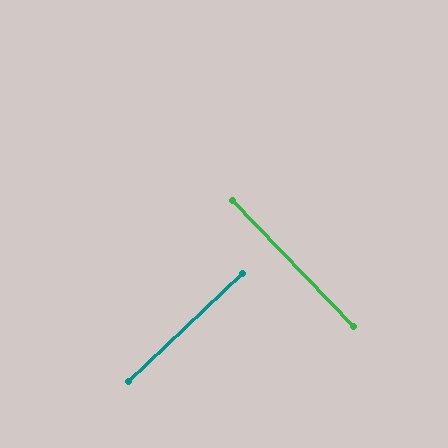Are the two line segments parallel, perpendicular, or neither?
Perpendicular — they meet at approximately 89°.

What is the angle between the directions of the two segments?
Approximately 89 degrees.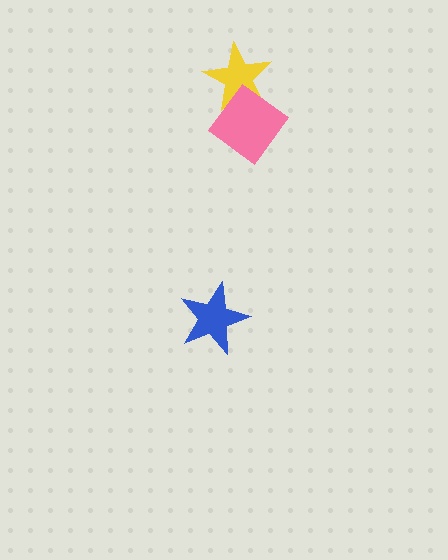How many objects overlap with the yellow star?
1 object overlaps with the yellow star.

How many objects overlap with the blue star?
0 objects overlap with the blue star.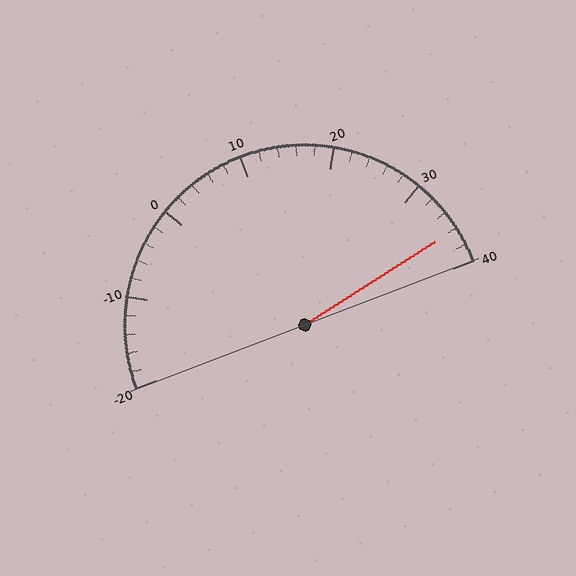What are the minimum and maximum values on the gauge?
The gauge ranges from -20 to 40.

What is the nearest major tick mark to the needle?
The nearest major tick mark is 40.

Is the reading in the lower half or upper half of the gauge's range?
The reading is in the upper half of the range (-20 to 40).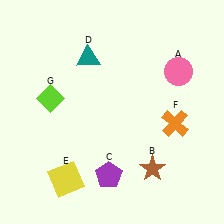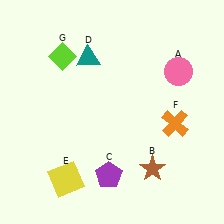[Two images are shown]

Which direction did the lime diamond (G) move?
The lime diamond (G) moved up.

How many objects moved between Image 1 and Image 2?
1 object moved between the two images.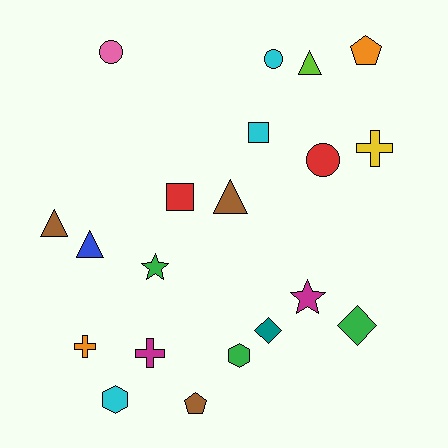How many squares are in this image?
There are 2 squares.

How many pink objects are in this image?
There is 1 pink object.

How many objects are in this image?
There are 20 objects.